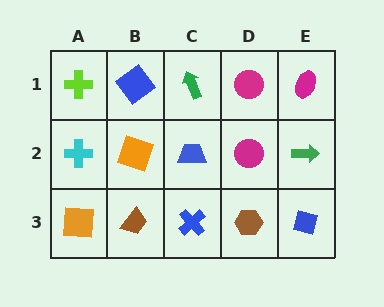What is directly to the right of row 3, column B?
A blue cross.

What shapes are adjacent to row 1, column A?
A cyan cross (row 2, column A), a blue diamond (row 1, column B).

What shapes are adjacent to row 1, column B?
An orange square (row 2, column B), a lime cross (row 1, column A), a green arrow (row 1, column C).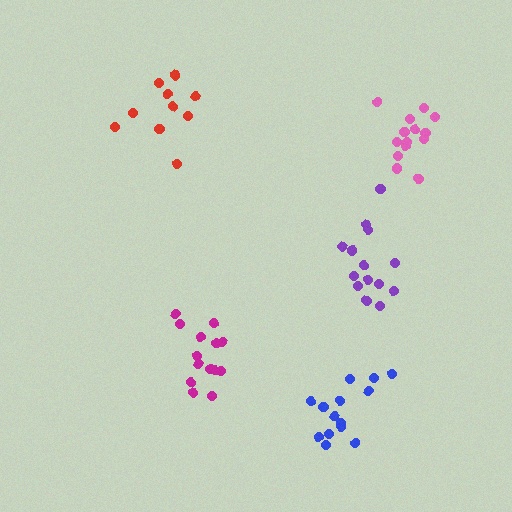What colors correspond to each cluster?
The clusters are colored: red, pink, magenta, blue, purple.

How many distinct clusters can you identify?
There are 5 distinct clusters.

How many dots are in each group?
Group 1: 10 dots, Group 2: 14 dots, Group 3: 14 dots, Group 4: 14 dots, Group 5: 14 dots (66 total).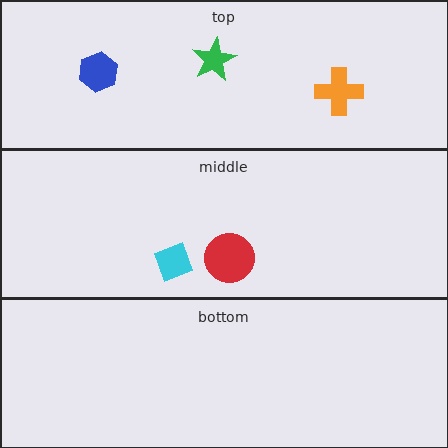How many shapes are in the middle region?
2.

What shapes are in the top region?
The orange cross, the blue hexagon, the green star.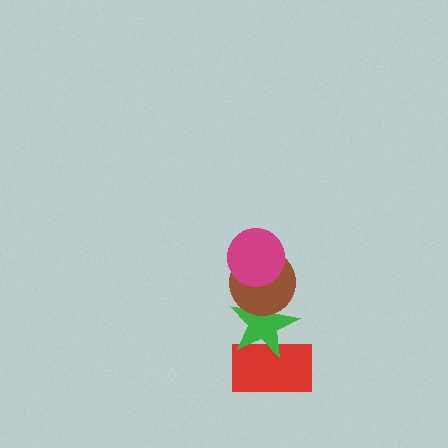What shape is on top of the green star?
The brown circle is on top of the green star.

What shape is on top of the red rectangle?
The green star is on top of the red rectangle.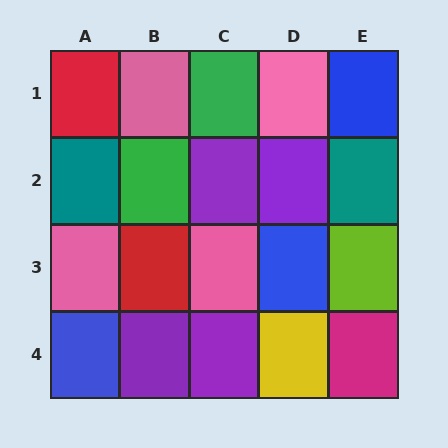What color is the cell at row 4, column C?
Purple.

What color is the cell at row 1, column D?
Pink.